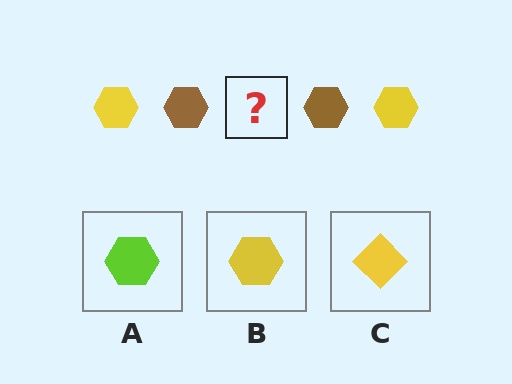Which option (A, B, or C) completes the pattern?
B.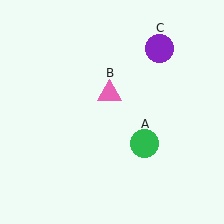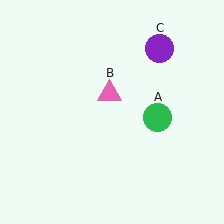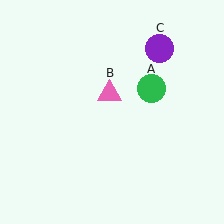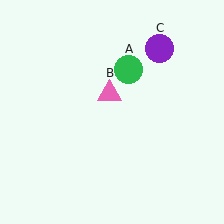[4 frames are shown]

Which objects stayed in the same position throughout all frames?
Pink triangle (object B) and purple circle (object C) remained stationary.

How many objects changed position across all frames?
1 object changed position: green circle (object A).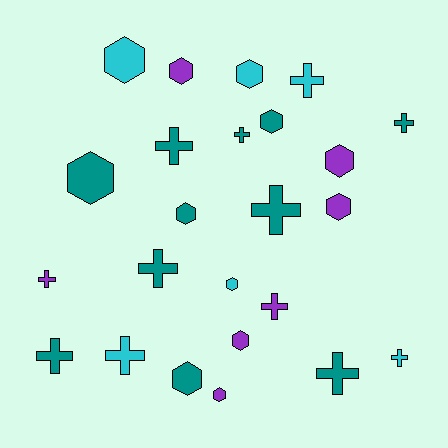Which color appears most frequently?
Teal, with 11 objects.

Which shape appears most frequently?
Hexagon, with 12 objects.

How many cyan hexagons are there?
There are 3 cyan hexagons.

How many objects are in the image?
There are 24 objects.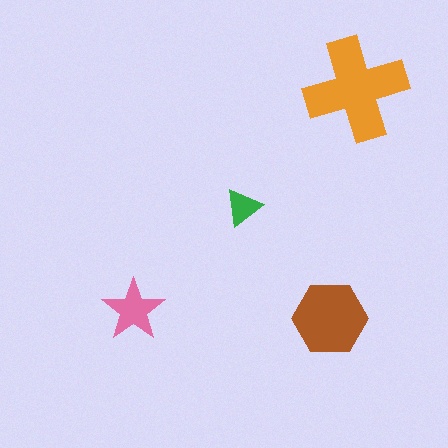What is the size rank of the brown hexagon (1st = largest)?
2nd.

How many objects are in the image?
There are 4 objects in the image.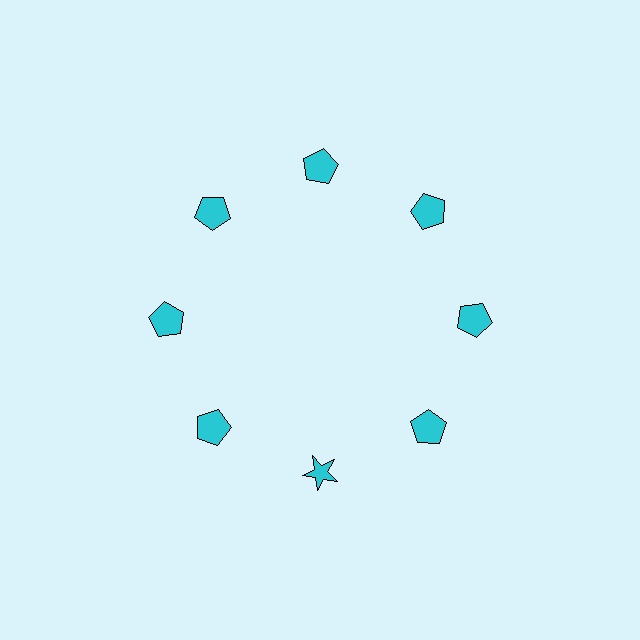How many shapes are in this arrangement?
There are 8 shapes arranged in a ring pattern.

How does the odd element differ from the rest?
It has a different shape: star instead of pentagon.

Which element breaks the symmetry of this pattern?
The cyan star at roughly the 6 o'clock position breaks the symmetry. All other shapes are cyan pentagons.